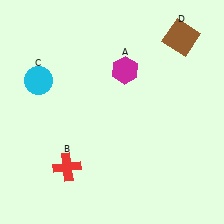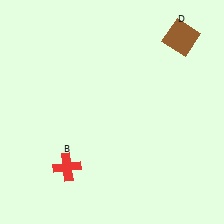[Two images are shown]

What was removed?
The cyan circle (C), the magenta hexagon (A) were removed in Image 2.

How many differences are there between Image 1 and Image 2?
There are 2 differences between the two images.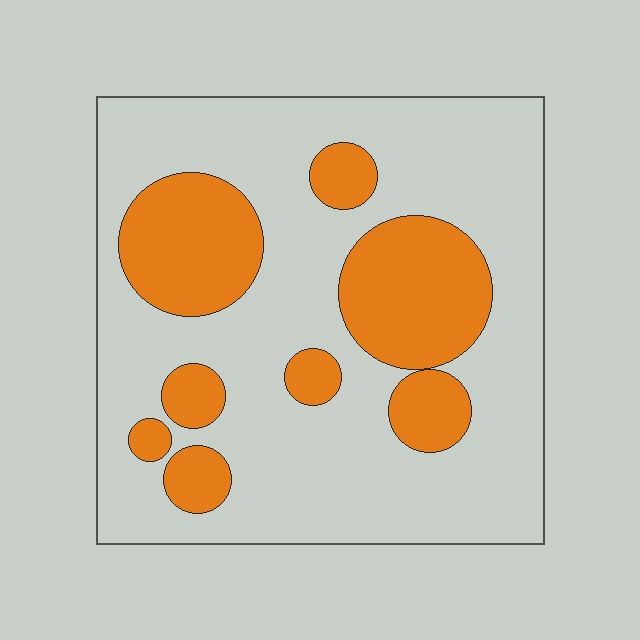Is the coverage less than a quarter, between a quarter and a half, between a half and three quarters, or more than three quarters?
Between a quarter and a half.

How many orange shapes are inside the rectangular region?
8.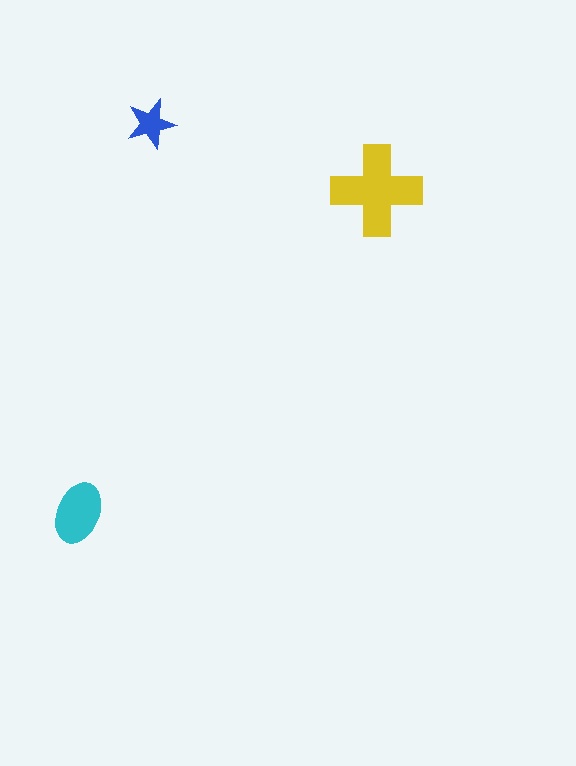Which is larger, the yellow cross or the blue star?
The yellow cross.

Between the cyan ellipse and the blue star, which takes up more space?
The cyan ellipse.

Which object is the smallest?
The blue star.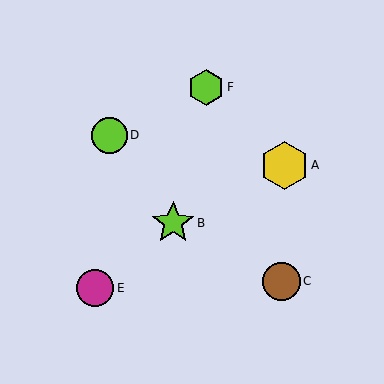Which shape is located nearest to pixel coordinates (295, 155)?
The yellow hexagon (labeled A) at (284, 165) is nearest to that location.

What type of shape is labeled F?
Shape F is a lime hexagon.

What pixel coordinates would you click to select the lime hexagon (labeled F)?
Click at (206, 87) to select the lime hexagon F.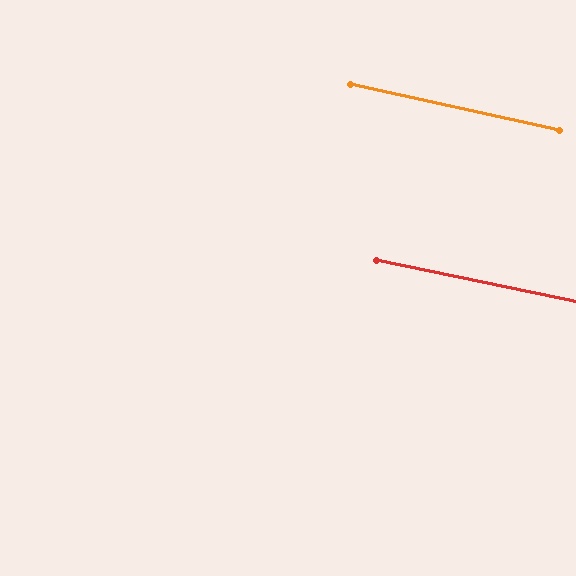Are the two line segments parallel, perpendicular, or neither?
Parallel — their directions differ by only 0.7°.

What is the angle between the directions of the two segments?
Approximately 1 degree.